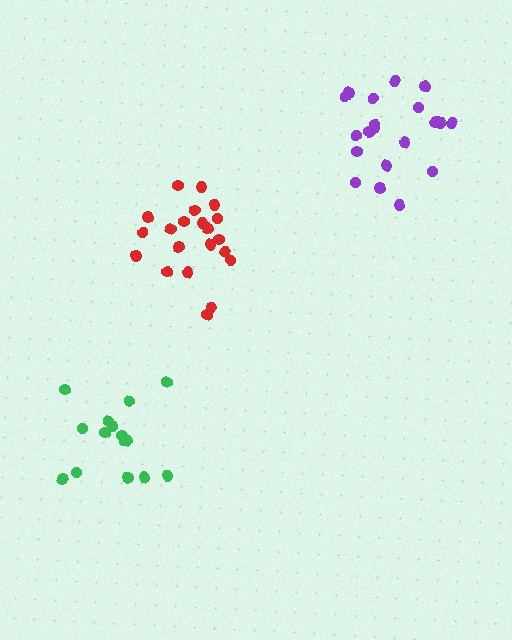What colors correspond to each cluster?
The clusters are colored: green, purple, red.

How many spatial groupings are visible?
There are 3 spatial groupings.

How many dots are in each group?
Group 1: 15 dots, Group 2: 21 dots, Group 3: 21 dots (57 total).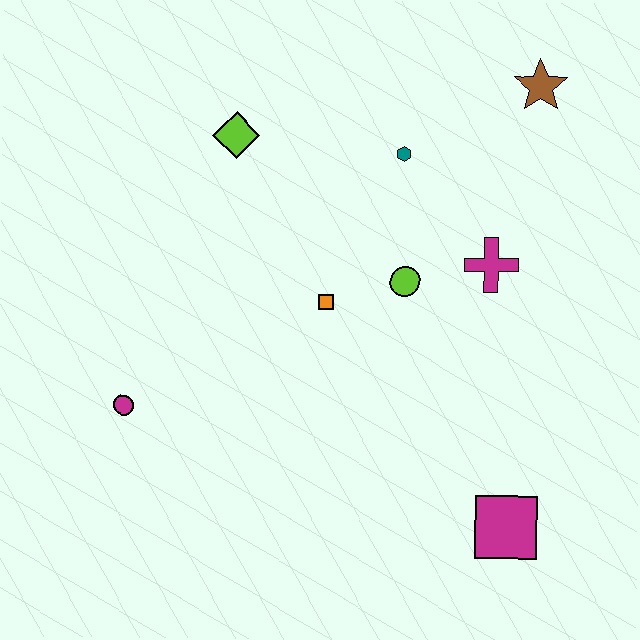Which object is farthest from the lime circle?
The magenta circle is farthest from the lime circle.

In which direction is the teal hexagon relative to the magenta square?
The teal hexagon is above the magenta square.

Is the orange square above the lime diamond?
No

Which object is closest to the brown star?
The teal hexagon is closest to the brown star.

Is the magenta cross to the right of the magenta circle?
Yes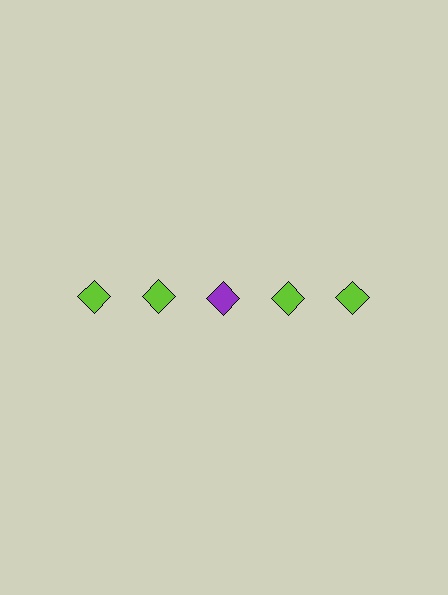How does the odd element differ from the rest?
It has a different color: purple instead of lime.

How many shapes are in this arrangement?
There are 5 shapes arranged in a grid pattern.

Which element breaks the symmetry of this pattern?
The purple diamond in the top row, center column breaks the symmetry. All other shapes are lime diamonds.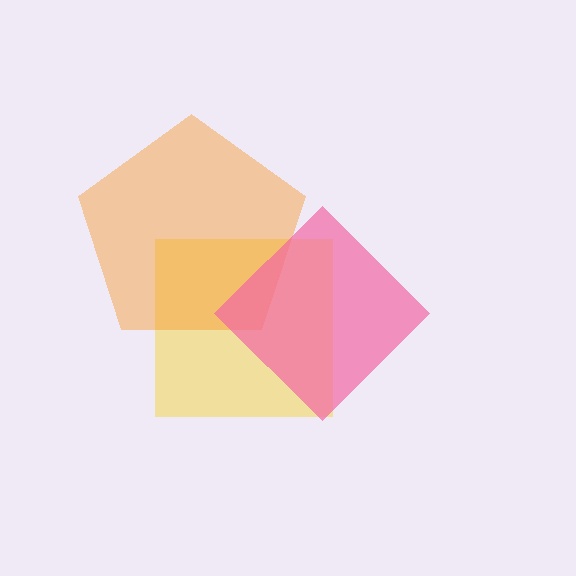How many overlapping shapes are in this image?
There are 3 overlapping shapes in the image.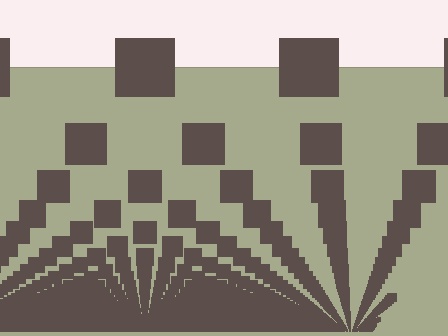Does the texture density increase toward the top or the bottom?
Density increases toward the bottom.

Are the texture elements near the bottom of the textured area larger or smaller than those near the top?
Smaller. The gradient is inverted — elements near the bottom are smaller and denser.